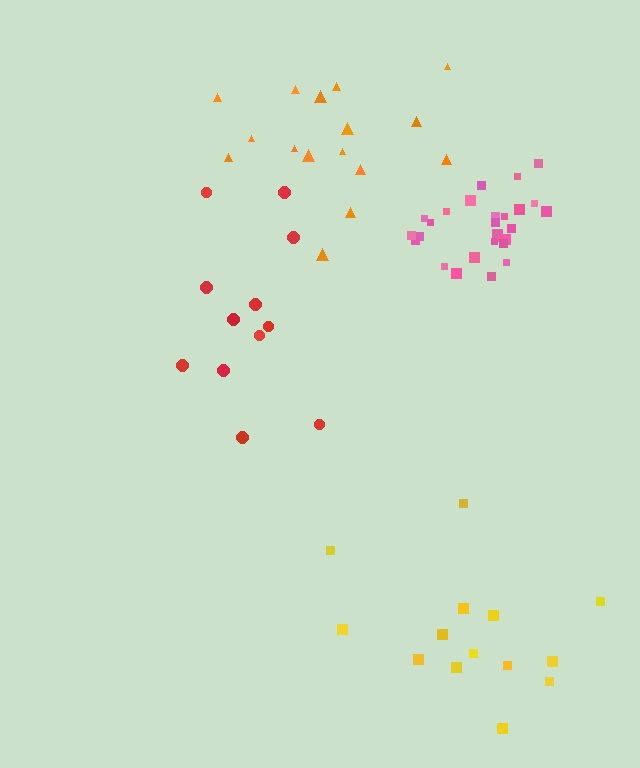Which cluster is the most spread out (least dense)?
Yellow.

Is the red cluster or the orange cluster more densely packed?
Red.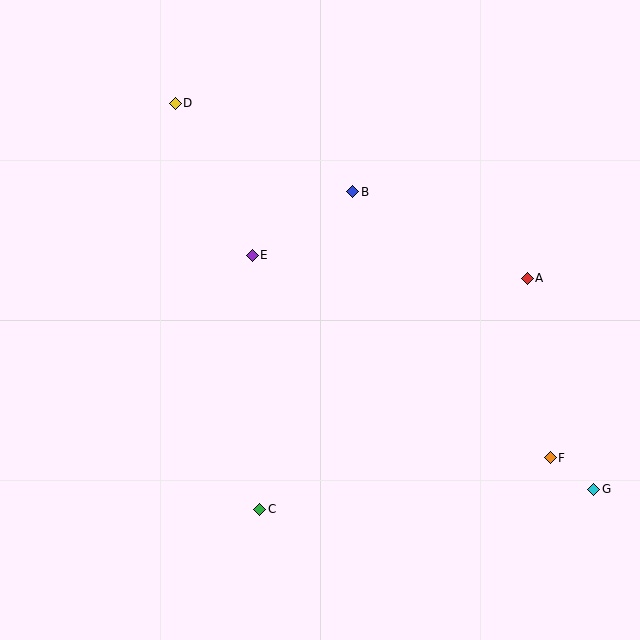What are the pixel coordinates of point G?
Point G is at (594, 489).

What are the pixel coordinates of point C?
Point C is at (260, 509).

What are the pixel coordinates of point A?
Point A is at (527, 278).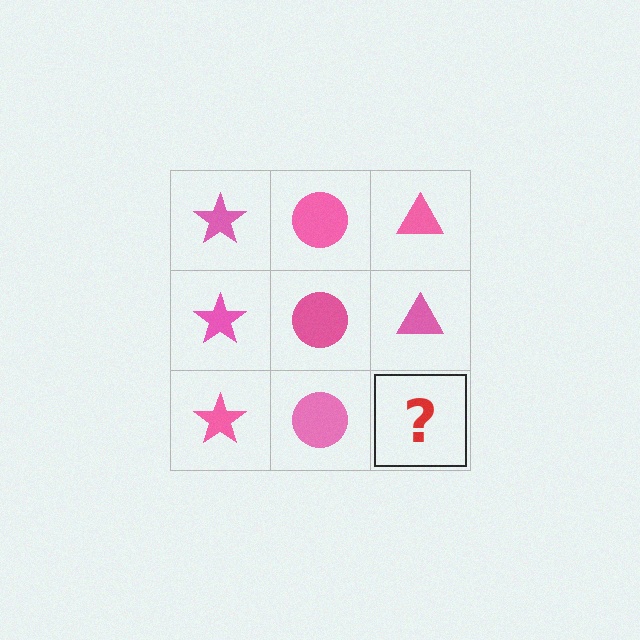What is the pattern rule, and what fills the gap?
The rule is that each column has a consistent shape. The gap should be filled with a pink triangle.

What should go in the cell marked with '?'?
The missing cell should contain a pink triangle.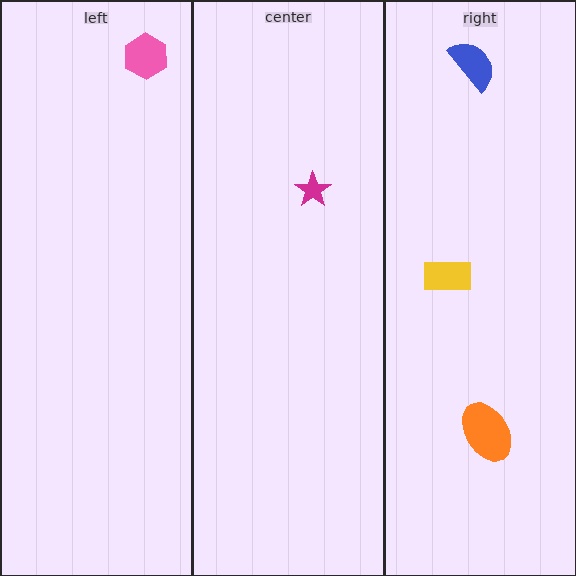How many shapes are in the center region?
1.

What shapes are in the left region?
The pink hexagon.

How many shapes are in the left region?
1.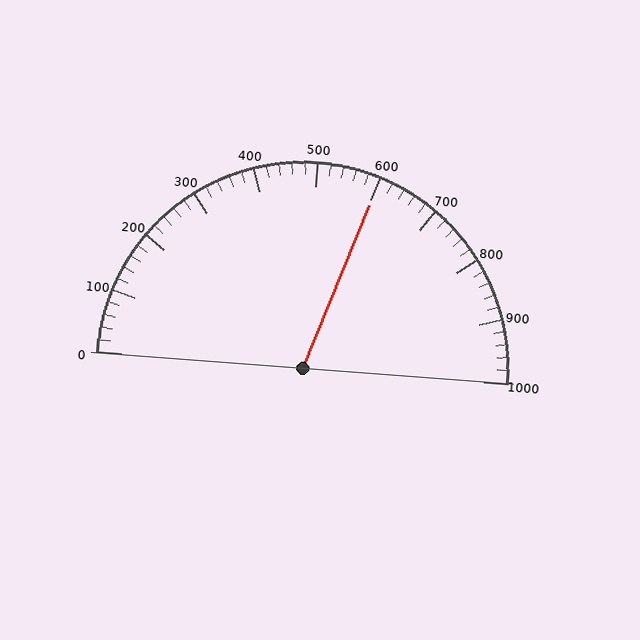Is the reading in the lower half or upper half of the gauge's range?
The reading is in the upper half of the range (0 to 1000).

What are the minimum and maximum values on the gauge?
The gauge ranges from 0 to 1000.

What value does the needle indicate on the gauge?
The needle indicates approximately 600.